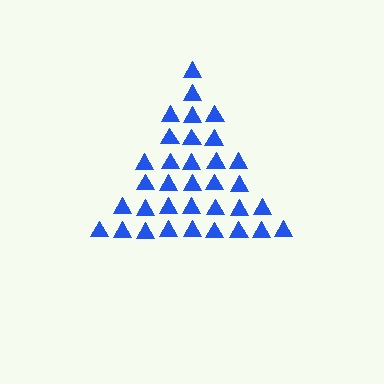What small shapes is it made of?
It is made of small triangles.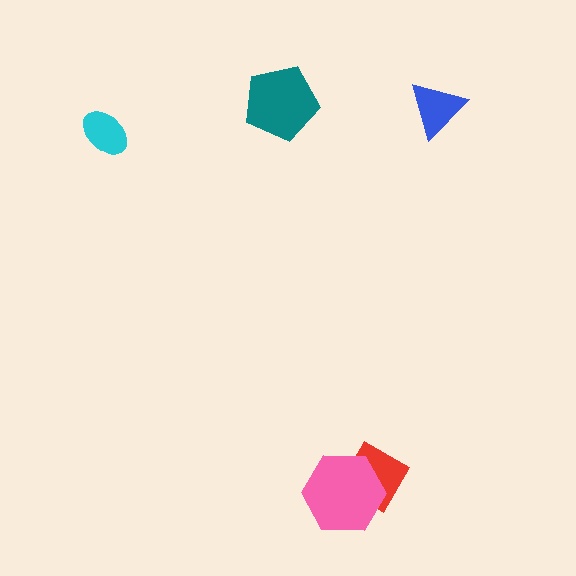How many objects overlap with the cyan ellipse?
0 objects overlap with the cyan ellipse.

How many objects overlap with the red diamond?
1 object overlaps with the red diamond.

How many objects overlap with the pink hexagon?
1 object overlaps with the pink hexagon.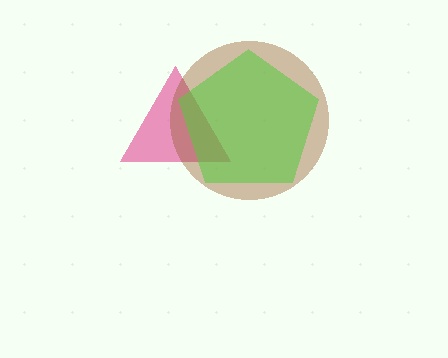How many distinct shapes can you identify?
There are 3 distinct shapes: a pink triangle, a brown circle, a lime pentagon.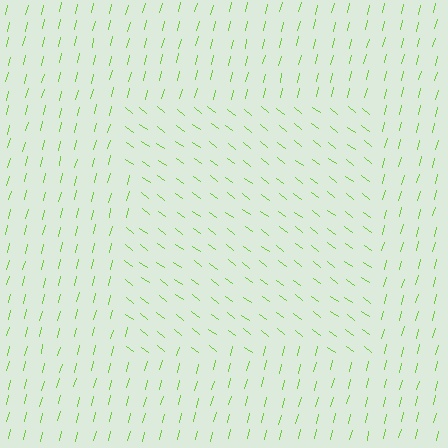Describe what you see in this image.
The image is filled with small lime line segments. A rectangle region in the image has lines oriented differently from the surrounding lines, creating a visible texture boundary.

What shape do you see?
I see a rectangle.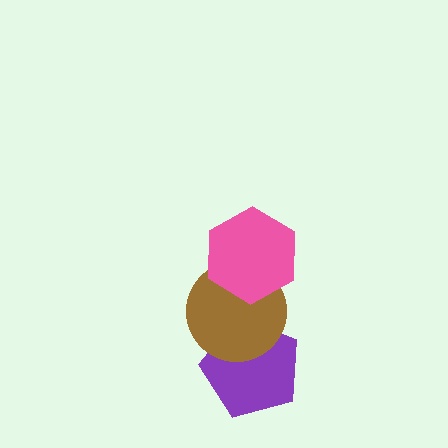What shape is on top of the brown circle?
The pink hexagon is on top of the brown circle.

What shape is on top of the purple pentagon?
The brown circle is on top of the purple pentagon.